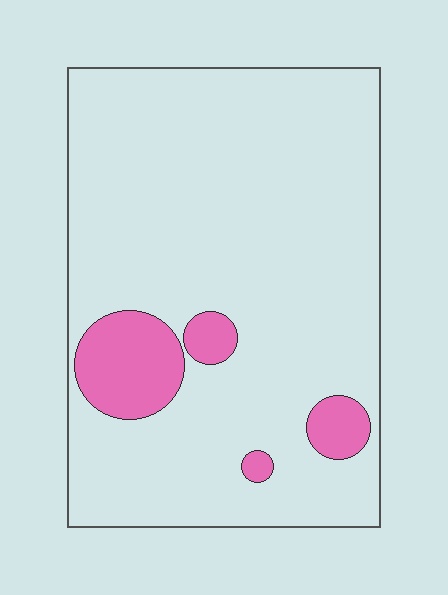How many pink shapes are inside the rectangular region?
4.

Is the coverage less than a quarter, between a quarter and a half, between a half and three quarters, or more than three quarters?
Less than a quarter.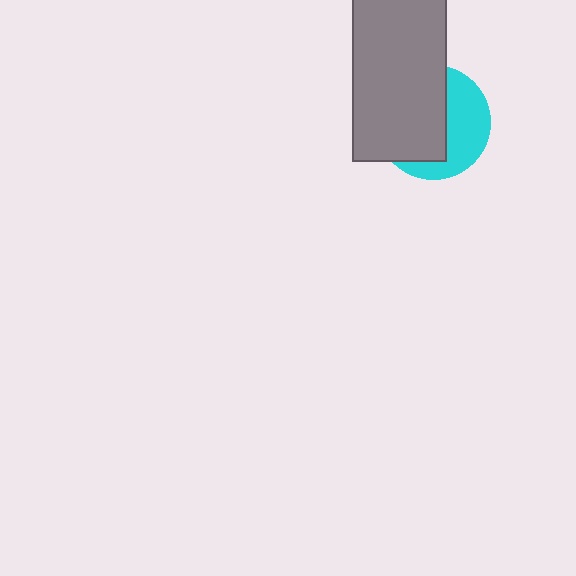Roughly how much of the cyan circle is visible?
A small part of it is visible (roughly 42%).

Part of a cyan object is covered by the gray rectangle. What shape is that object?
It is a circle.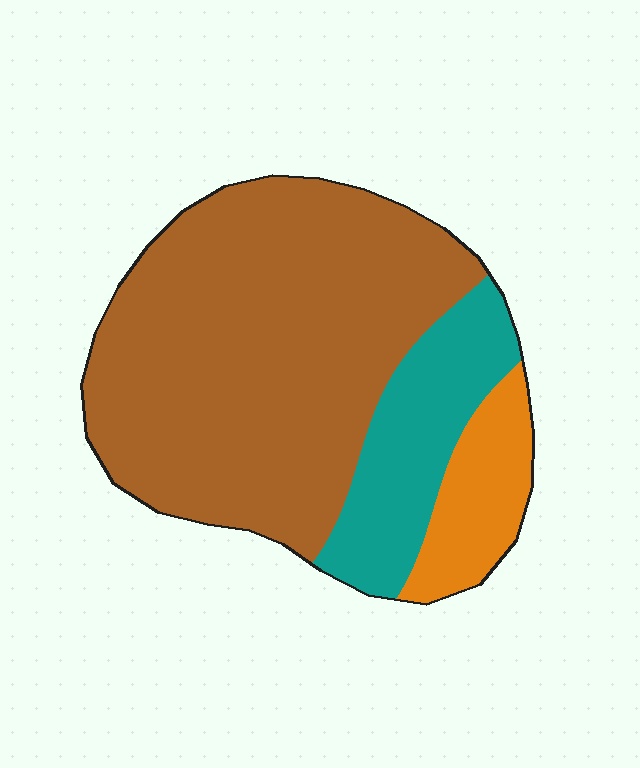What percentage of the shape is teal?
Teal covers 19% of the shape.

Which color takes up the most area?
Brown, at roughly 70%.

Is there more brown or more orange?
Brown.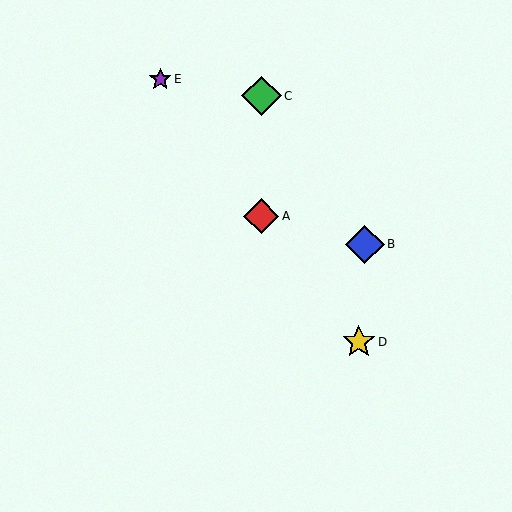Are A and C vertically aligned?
Yes, both are at x≈261.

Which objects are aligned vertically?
Objects A, C are aligned vertically.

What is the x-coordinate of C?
Object C is at x≈261.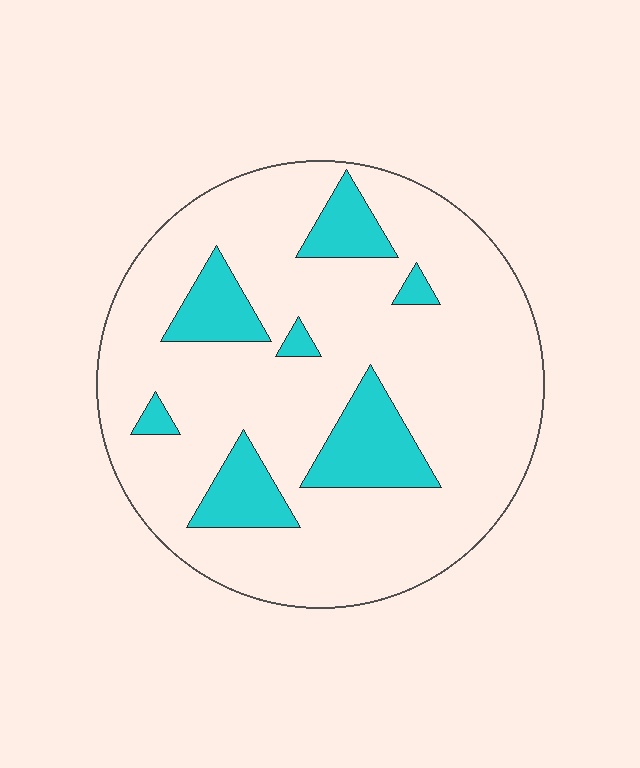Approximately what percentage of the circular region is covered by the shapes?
Approximately 20%.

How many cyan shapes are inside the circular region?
7.